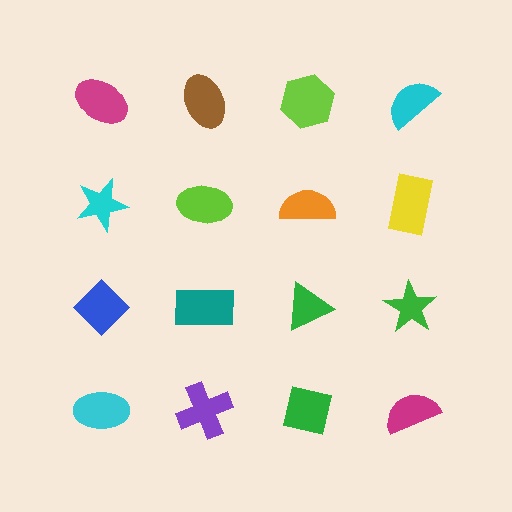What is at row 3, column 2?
A teal rectangle.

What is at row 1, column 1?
A magenta ellipse.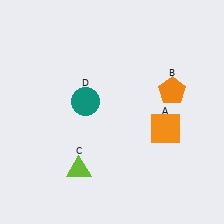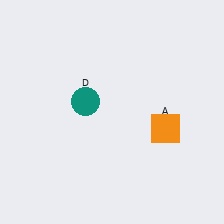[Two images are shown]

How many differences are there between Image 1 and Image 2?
There are 2 differences between the two images.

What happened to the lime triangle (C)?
The lime triangle (C) was removed in Image 2. It was in the bottom-left area of Image 1.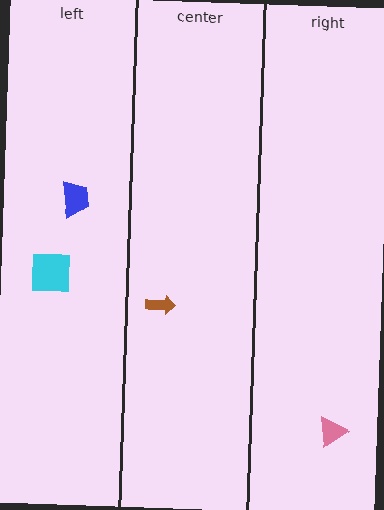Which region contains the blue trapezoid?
The left region.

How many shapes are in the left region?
2.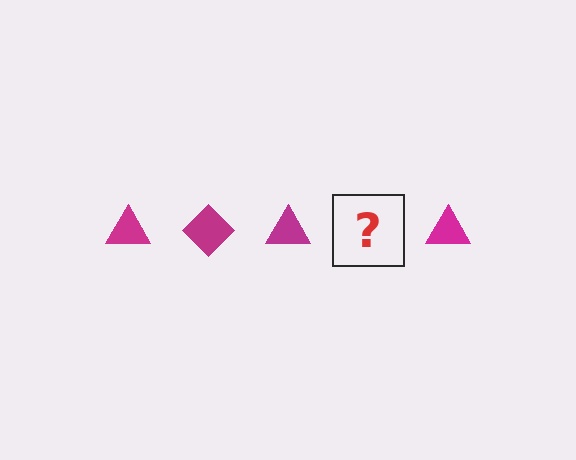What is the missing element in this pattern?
The missing element is a magenta diamond.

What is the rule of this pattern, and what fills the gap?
The rule is that the pattern cycles through triangle, diamond shapes in magenta. The gap should be filled with a magenta diamond.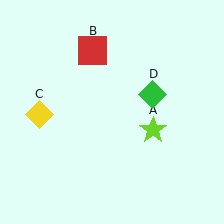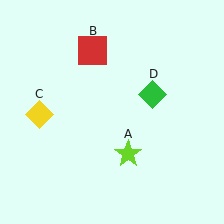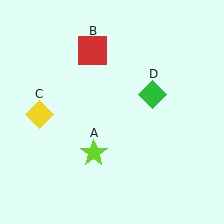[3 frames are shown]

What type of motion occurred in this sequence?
The lime star (object A) rotated clockwise around the center of the scene.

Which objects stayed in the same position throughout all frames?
Red square (object B) and yellow diamond (object C) and green diamond (object D) remained stationary.